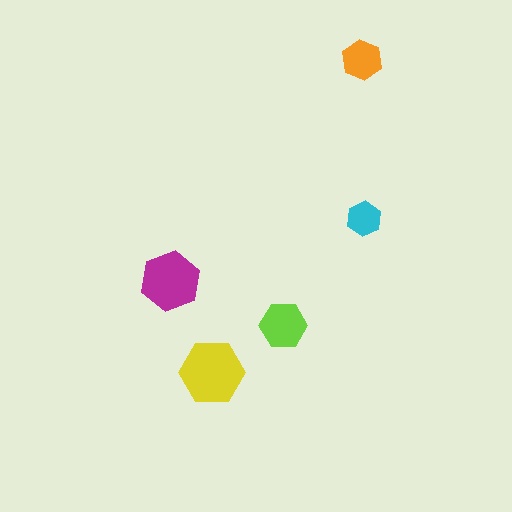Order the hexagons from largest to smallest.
the yellow one, the magenta one, the lime one, the orange one, the cyan one.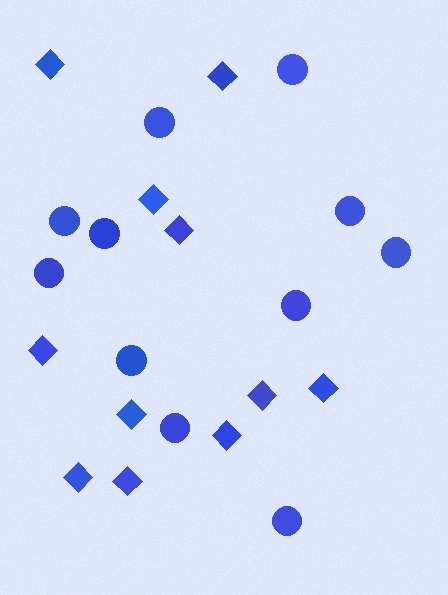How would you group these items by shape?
There are 2 groups: one group of diamonds (11) and one group of circles (11).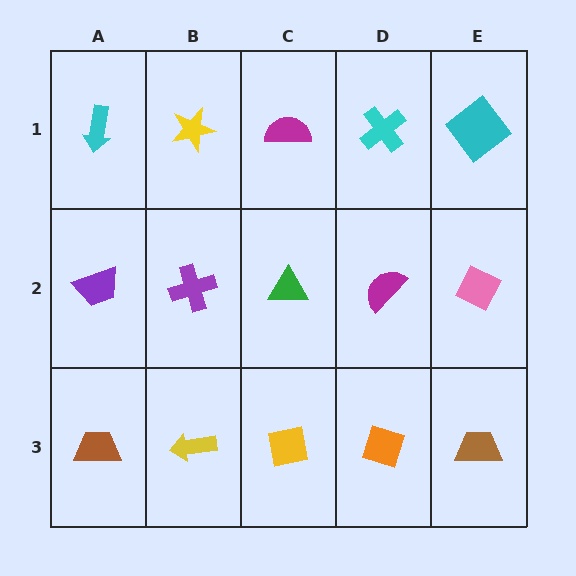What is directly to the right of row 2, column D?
A pink diamond.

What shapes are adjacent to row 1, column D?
A magenta semicircle (row 2, column D), a magenta semicircle (row 1, column C), a cyan diamond (row 1, column E).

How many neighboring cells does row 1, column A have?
2.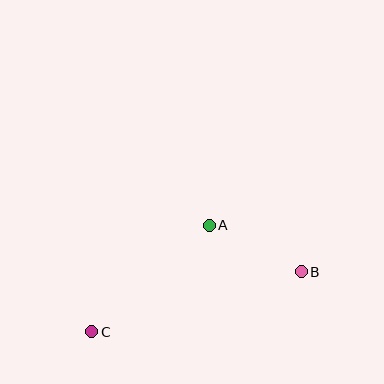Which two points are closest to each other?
Points A and B are closest to each other.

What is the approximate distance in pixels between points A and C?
The distance between A and C is approximately 158 pixels.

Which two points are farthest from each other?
Points B and C are farthest from each other.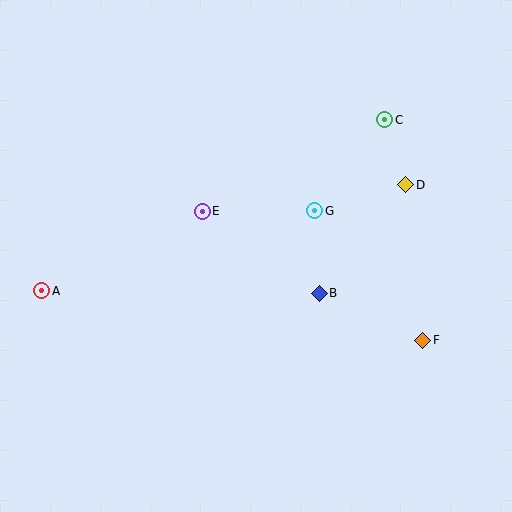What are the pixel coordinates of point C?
Point C is at (385, 120).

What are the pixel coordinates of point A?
Point A is at (42, 291).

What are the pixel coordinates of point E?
Point E is at (202, 211).